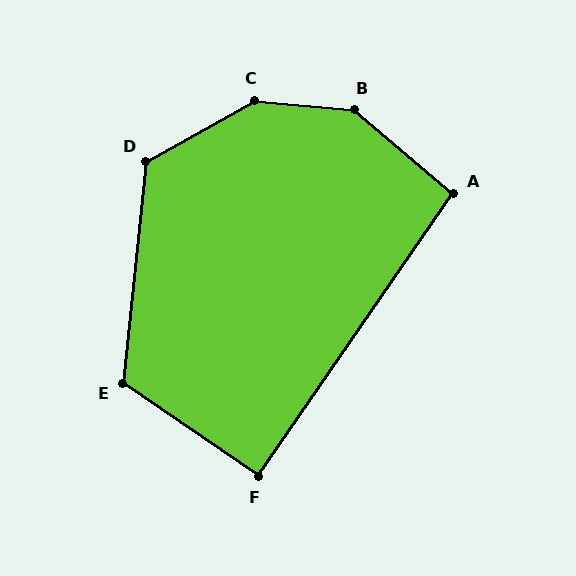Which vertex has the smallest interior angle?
F, at approximately 90 degrees.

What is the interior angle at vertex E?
Approximately 119 degrees (obtuse).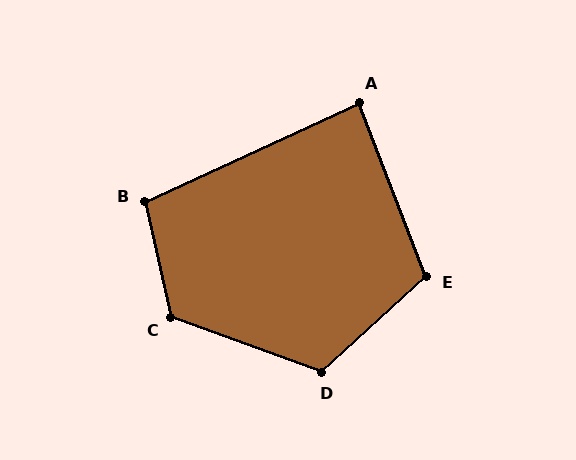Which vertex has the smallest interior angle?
A, at approximately 87 degrees.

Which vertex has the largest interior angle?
C, at approximately 123 degrees.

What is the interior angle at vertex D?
Approximately 118 degrees (obtuse).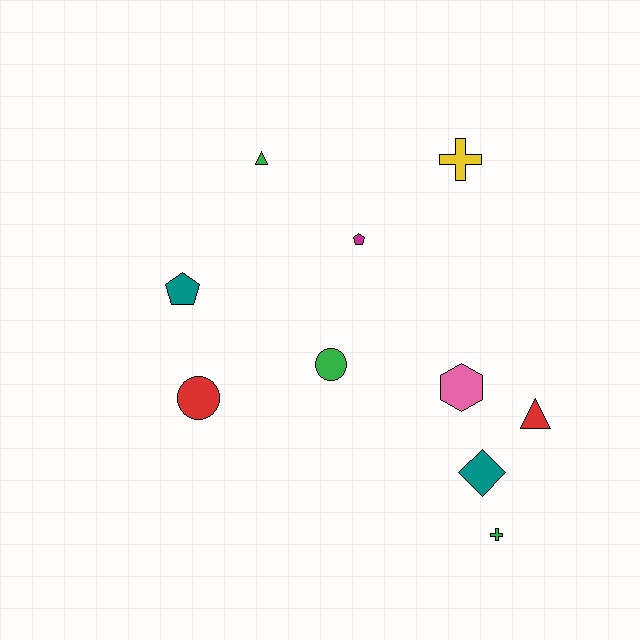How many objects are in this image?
There are 10 objects.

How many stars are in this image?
There are no stars.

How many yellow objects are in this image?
There is 1 yellow object.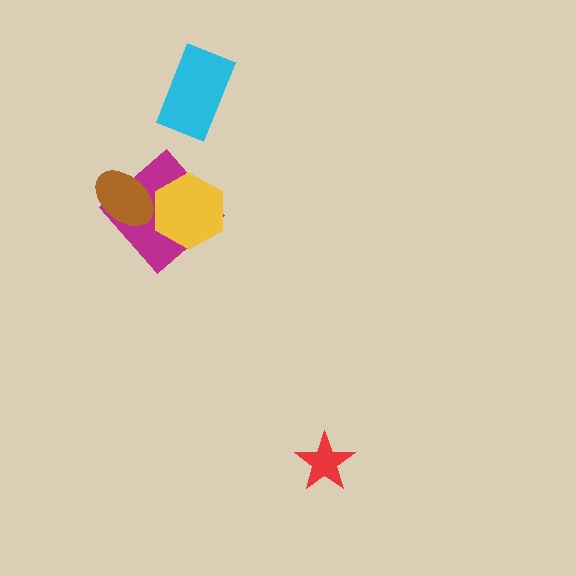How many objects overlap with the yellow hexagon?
1 object overlaps with the yellow hexagon.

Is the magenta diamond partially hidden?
Yes, it is partially covered by another shape.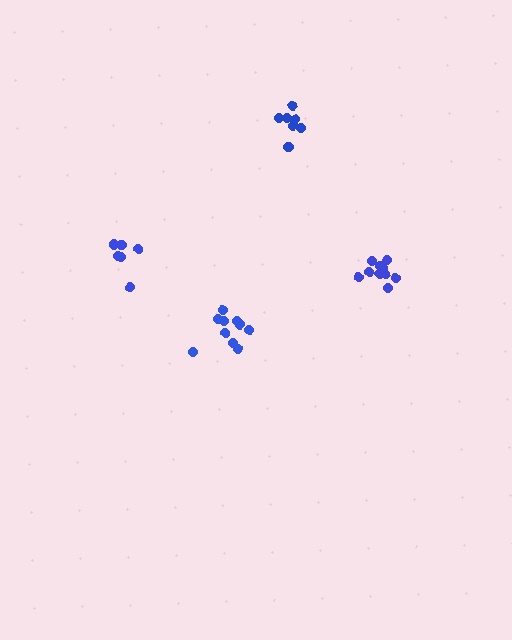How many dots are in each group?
Group 1: 10 dots, Group 2: 7 dots, Group 3: 10 dots, Group 4: 7 dots (34 total).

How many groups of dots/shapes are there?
There are 4 groups.